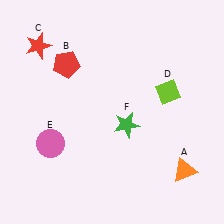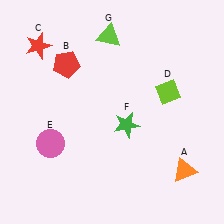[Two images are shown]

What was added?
A lime triangle (G) was added in Image 2.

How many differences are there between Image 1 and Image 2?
There is 1 difference between the two images.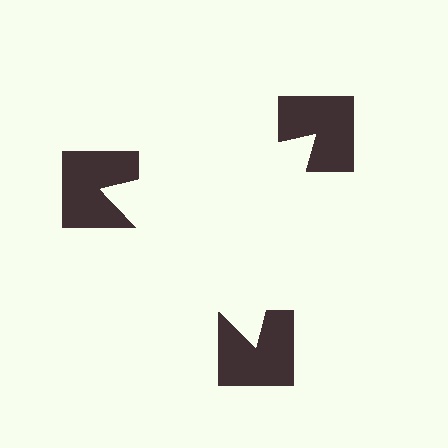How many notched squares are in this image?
There are 3 — one at each vertex of the illusory triangle.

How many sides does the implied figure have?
3 sides.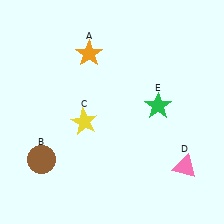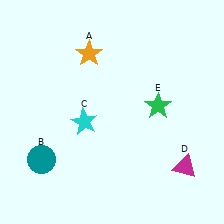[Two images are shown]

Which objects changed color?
B changed from brown to teal. C changed from yellow to cyan. D changed from pink to magenta.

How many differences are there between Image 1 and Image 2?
There are 3 differences between the two images.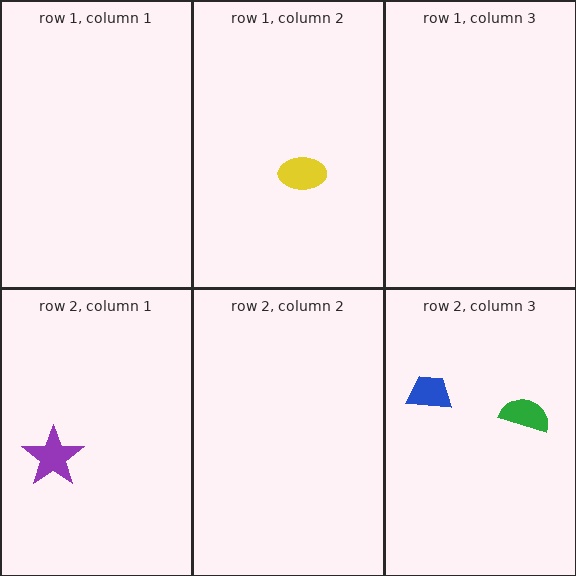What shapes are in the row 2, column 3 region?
The green semicircle, the blue trapezoid.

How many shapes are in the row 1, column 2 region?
1.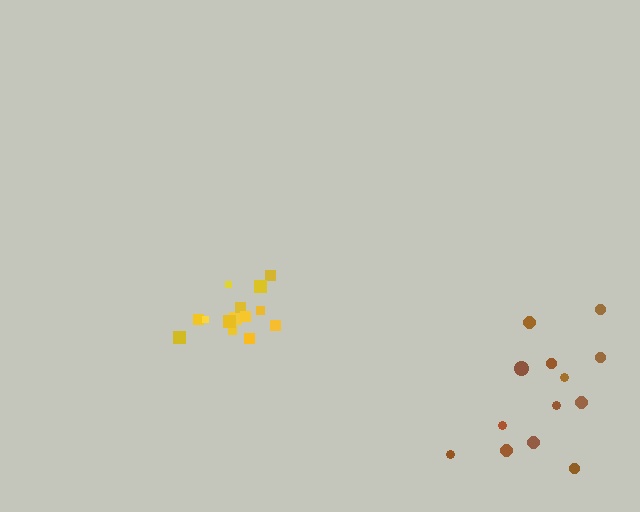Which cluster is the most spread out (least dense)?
Brown.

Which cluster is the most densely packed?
Yellow.